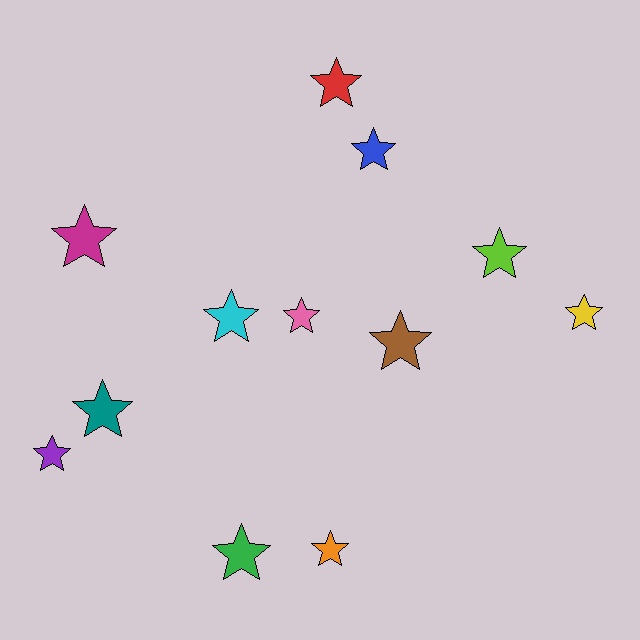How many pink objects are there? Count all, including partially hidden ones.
There is 1 pink object.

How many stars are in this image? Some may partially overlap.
There are 12 stars.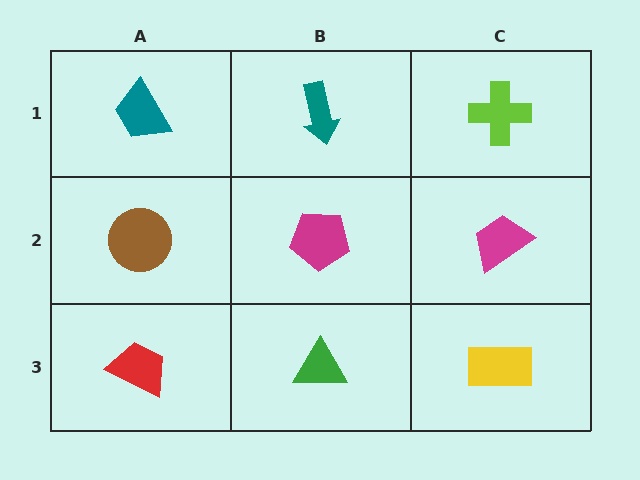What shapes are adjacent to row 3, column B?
A magenta pentagon (row 2, column B), a red trapezoid (row 3, column A), a yellow rectangle (row 3, column C).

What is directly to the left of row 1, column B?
A teal trapezoid.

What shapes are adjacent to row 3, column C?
A magenta trapezoid (row 2, column C), a green triangle (row 3, column B).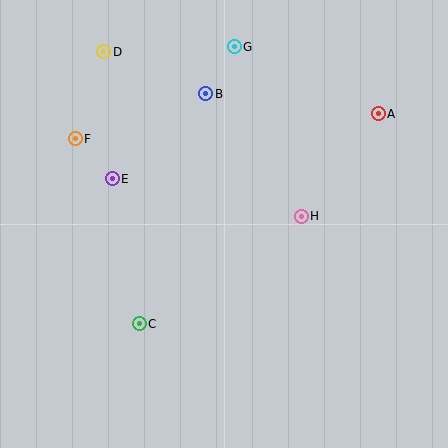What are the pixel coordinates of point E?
Point E is at (112, 179).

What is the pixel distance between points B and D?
The distance between B and D is 110 pixels.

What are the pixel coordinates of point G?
Point G is at (234, 47).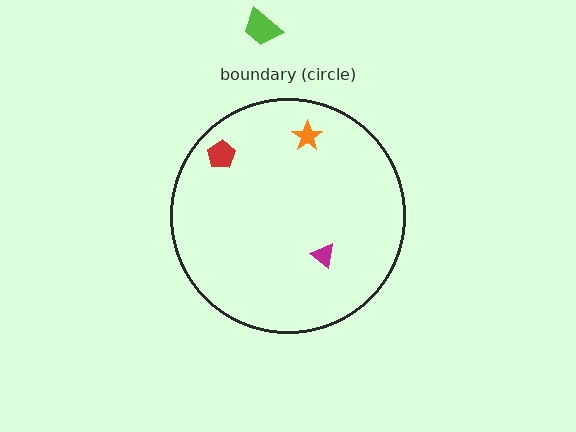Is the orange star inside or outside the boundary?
Inside.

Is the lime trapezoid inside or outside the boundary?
Outside.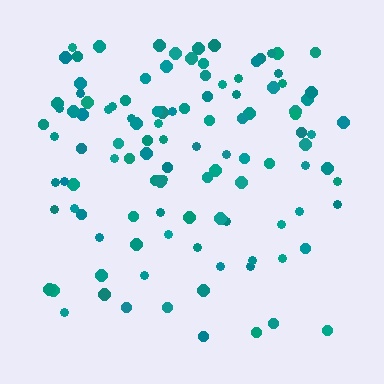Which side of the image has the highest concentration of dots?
The top.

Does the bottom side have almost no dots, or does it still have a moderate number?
Still a moderate number, just noticeably fewer than the top.